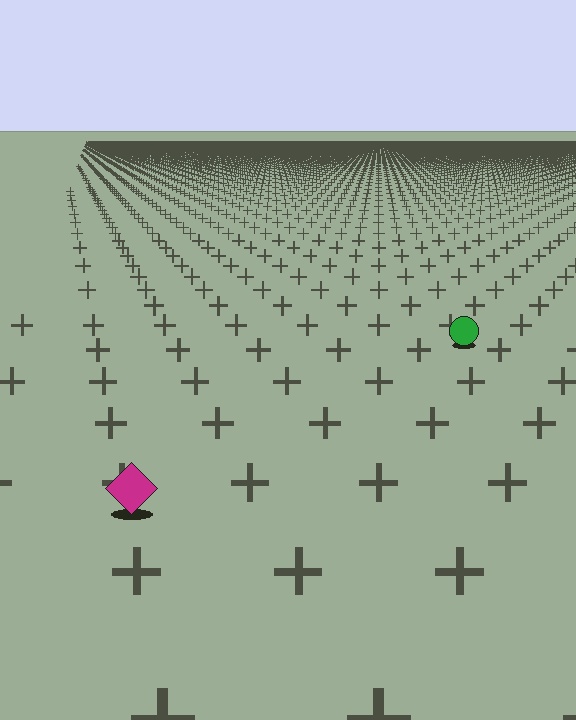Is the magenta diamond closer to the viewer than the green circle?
Yes. The magenta diamond is closer — you can tell from the texture gradient: the ground texture is coarser near it.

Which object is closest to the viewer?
The magenta diamond is closest. The texture marks near it are larger and more spread out.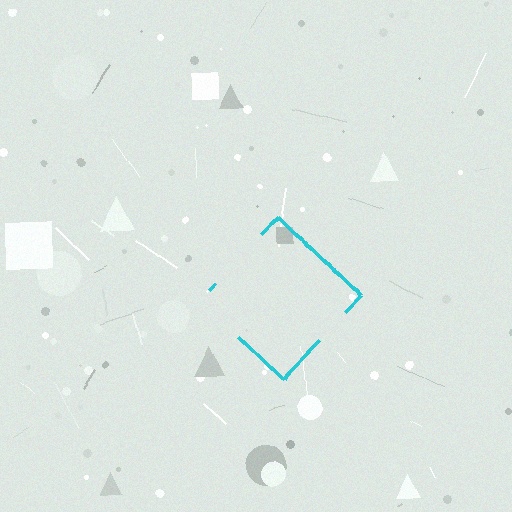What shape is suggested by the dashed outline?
The dashed outline suggests a diamond.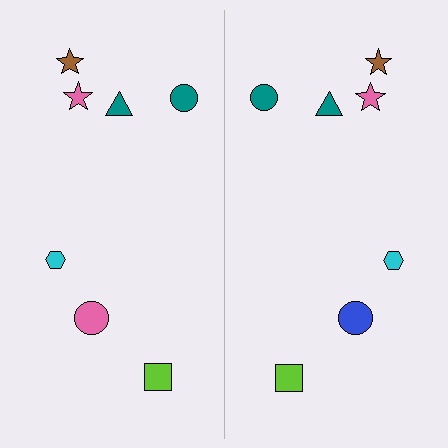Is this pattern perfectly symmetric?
No, the pattern is not perfectly symmetric. The blue circle on the right side breaks the symmetry — its mirror counterpart is pink.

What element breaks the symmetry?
The blue circle on the right side breaks the symmetry — its mirror counterpart is pink.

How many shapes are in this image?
There are 14 shapes in this image.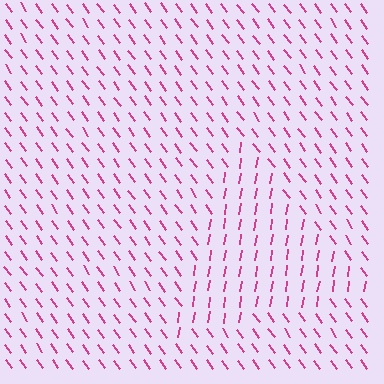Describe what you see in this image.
The image is filled with small magenta line segments. A triangle region in the image has lines oriented differently from the surrounding lines, creating a visible texture boundary.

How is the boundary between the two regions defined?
The boundary is defined purely by a change in line orientation (approximately 45 degrees difference). All lines are the same color and thickness.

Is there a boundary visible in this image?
Yes, there is a texture boundary formed by a change in line orientation.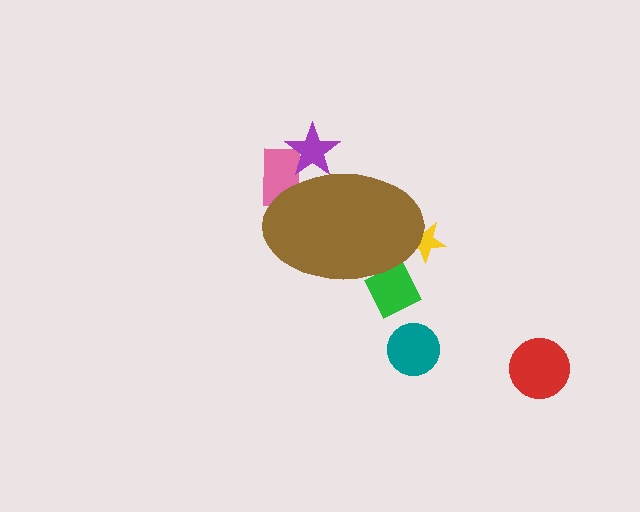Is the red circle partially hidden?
No, the red circle is fully visible.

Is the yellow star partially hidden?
Yes, the yellow star is partially hidden behind the brown ellipse.